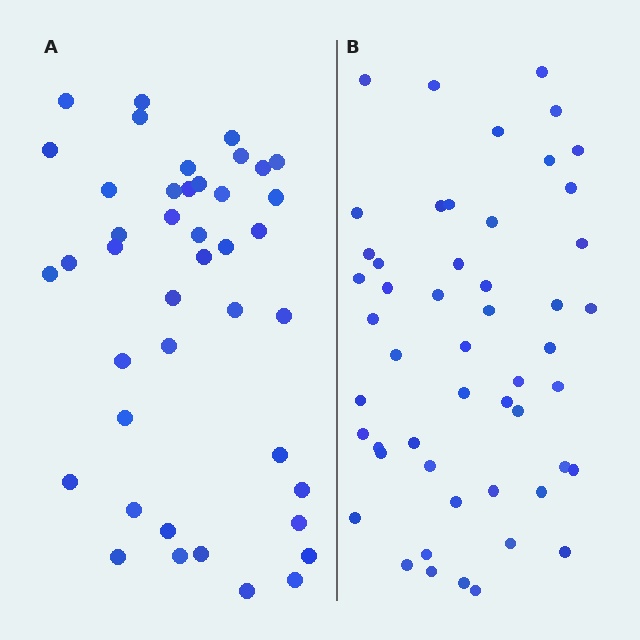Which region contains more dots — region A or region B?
Region B (the right region) has more dots.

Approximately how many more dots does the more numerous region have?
Region B has roughly 8 or so more dots than region A.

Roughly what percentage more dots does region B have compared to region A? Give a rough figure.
About 20% more.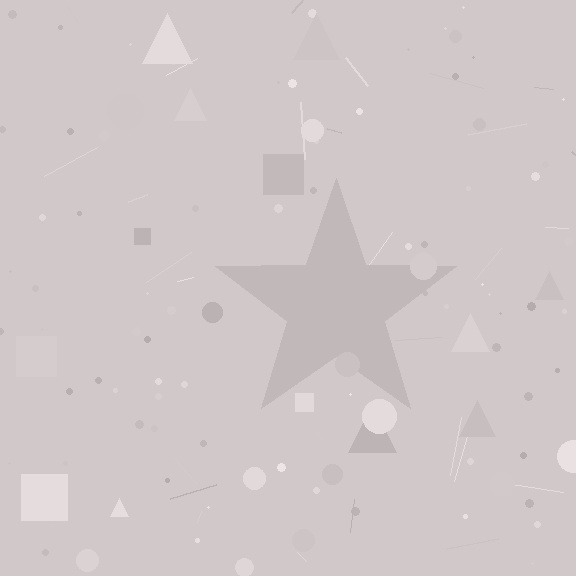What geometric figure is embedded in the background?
A star is embedded in the background.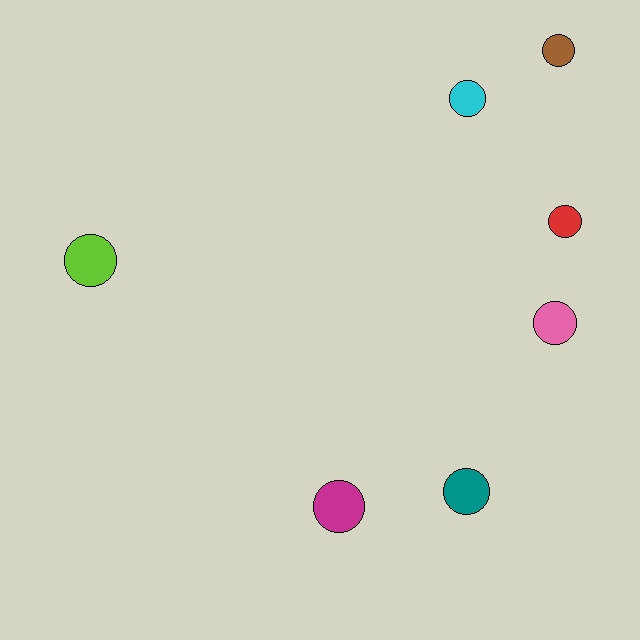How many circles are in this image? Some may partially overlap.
There are 7 circles.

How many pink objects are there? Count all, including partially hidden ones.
There is 1 pink object.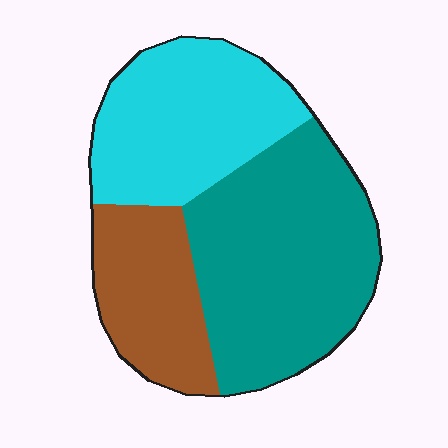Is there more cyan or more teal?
Teal.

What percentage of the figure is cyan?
Cyan covers 32% of the figure.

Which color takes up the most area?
Teal, at roughly 45%.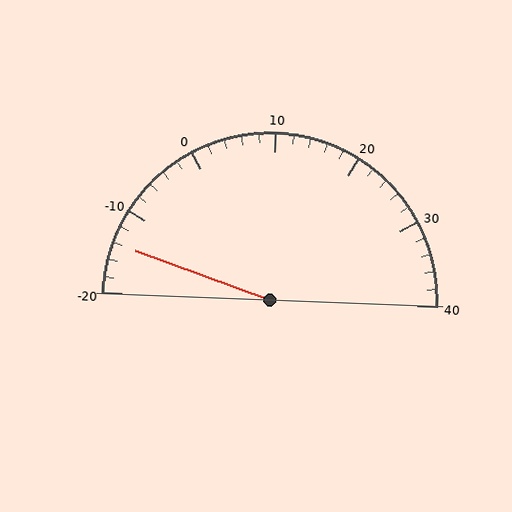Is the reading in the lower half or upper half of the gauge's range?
The reading is in the lower half of the range (-20 to 40).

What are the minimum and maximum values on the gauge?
The gauge ranges from -20 to 40.